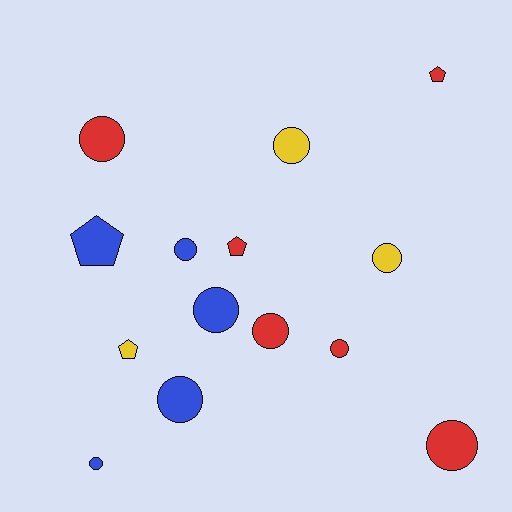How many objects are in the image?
There are 14 objects.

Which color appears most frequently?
Red, with 6 objects.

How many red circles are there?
There are 4 red circles.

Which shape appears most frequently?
Circle, with 10 objects.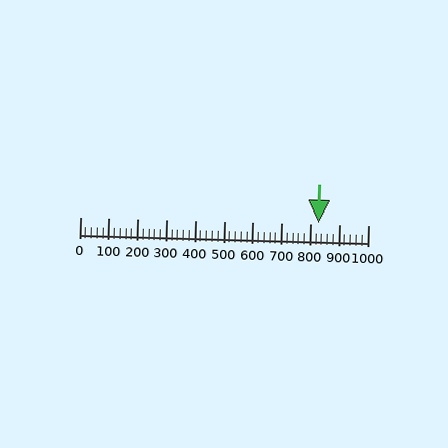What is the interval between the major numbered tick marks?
The major tick marks are spaced 100 units apart.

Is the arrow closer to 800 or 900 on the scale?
The arrow is closer to 800.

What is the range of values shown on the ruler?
The ruler shows values from 0 to 1000.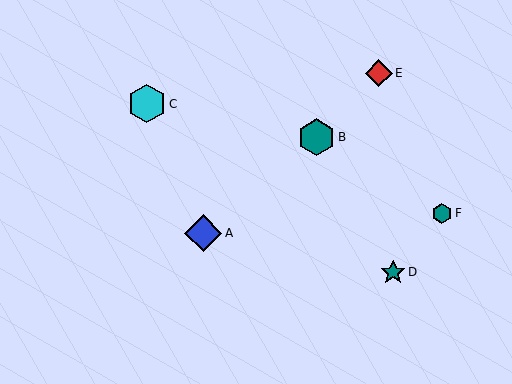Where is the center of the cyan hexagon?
The center of the cyan hexagon is at (147, 104).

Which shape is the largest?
The cyan hexagon (labeled C) is the largest.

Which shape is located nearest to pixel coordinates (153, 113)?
The cyan hexagon (labeled C) at (147, 104) is nearest to that location.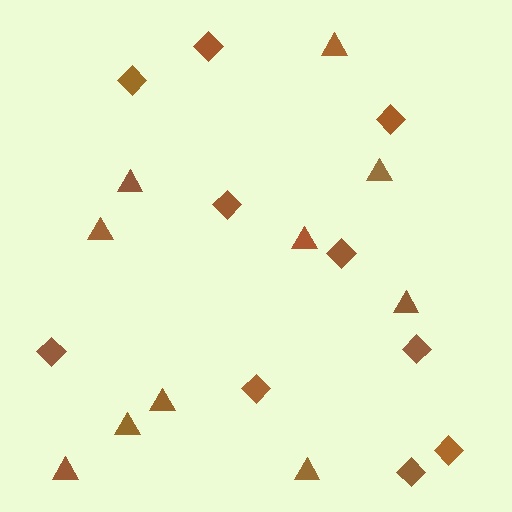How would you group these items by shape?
There are 2 groups: one group of triangles (10) and one group of diamonds (10).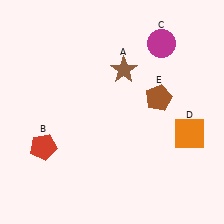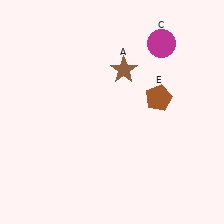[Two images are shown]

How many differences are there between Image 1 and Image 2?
There are 2 differences between the two images.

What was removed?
The red pentagon (B), the orange square (D) were removed in Image 2.